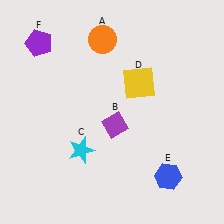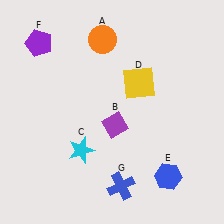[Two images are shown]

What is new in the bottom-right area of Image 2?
A blue cross (G) was added in the bottom-right area of Image 2.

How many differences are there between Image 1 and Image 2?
There is 1 difference between the two images.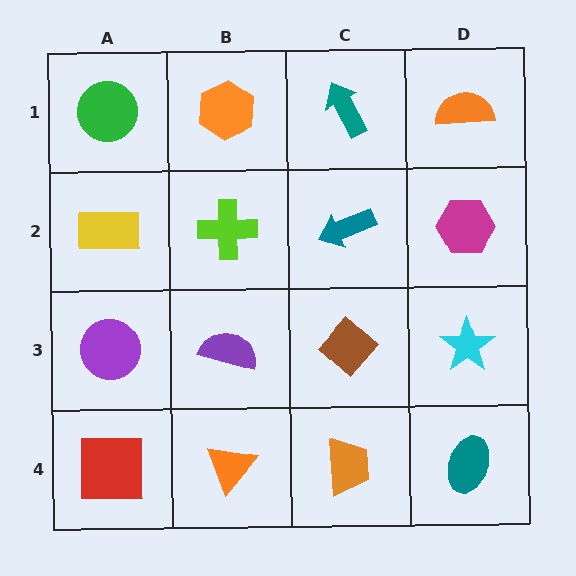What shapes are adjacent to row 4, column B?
A purple semicircle (row 3, column B), a red square (row 4, column A), an orange trapezoid (row 4, column C).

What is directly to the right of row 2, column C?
A magenta hexagon.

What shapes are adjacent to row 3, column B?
A lime cross (row 2, column B), an orange triangle (row 4, column B), a purple circle (row 3, column A), a brown diamond (row 3, column C).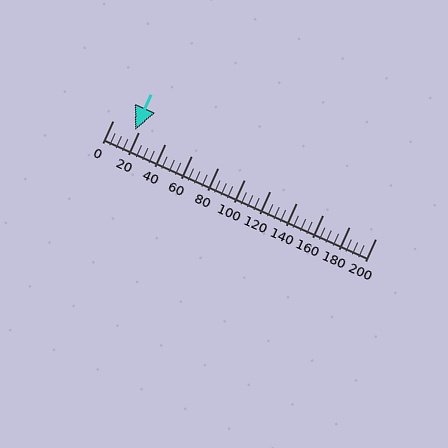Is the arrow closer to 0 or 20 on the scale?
The arrow is closer to 20.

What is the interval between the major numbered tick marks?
The major tick marks are spaced 20 units apart.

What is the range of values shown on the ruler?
The ruler shows values from 0 to 200.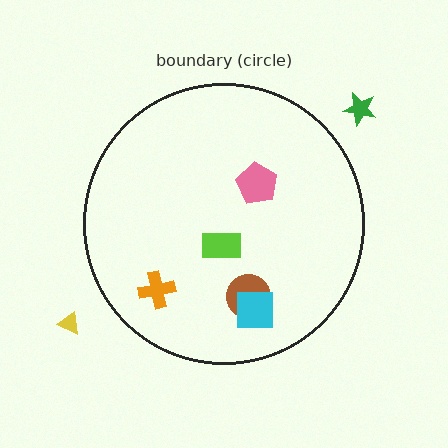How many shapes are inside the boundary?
5 inside, 2 outside.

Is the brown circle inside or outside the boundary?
Inside.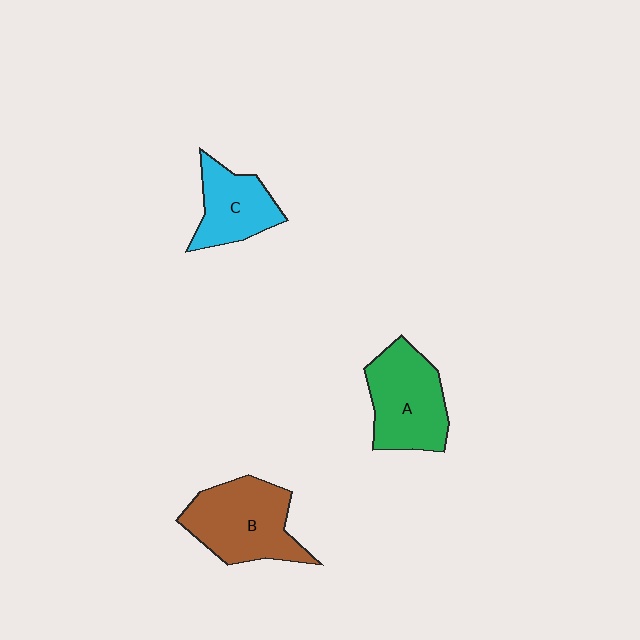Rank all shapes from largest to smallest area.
From largest to smallest: B (brown), A (green), C (cyan).